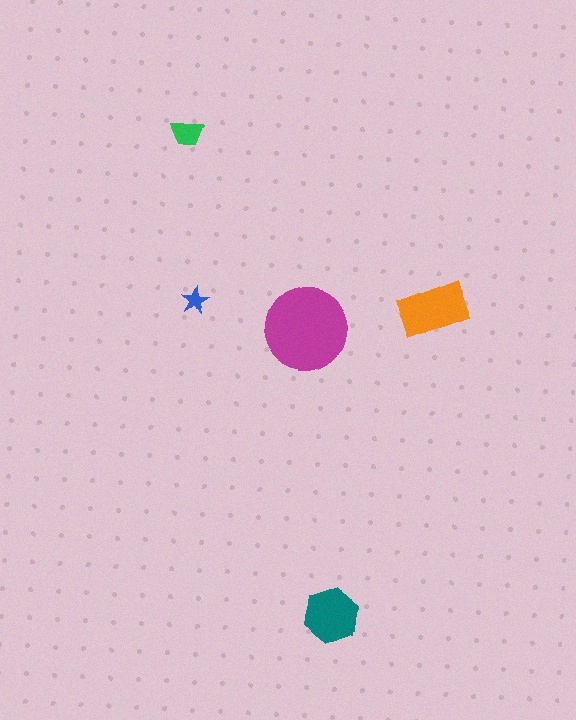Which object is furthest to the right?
The orange rectangle is rightmost.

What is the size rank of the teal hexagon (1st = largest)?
3rd.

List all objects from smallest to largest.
The blue star, the green trapezoid, the teal hexagon, the orange rectangle, the magenta circle.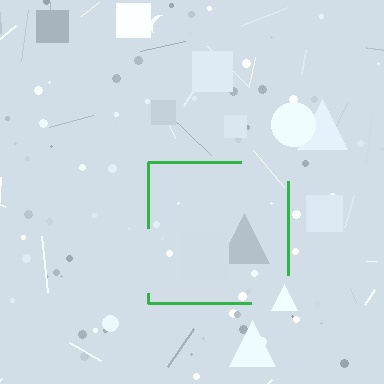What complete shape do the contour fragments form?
The contour fragments form a square.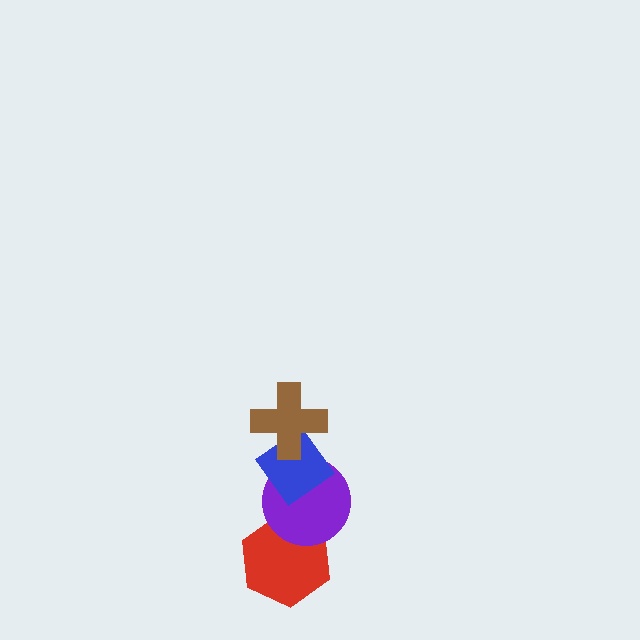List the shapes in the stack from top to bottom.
From top to bottom: the brown cross, the blue diamond, the purple circle, the red hexagon.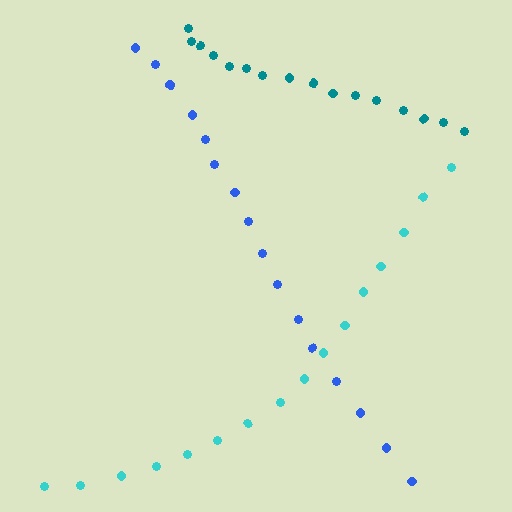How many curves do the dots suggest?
There are 3 distinct paths.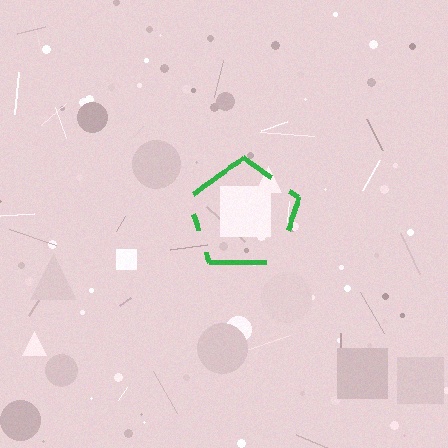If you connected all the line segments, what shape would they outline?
They would outline a pentagon.